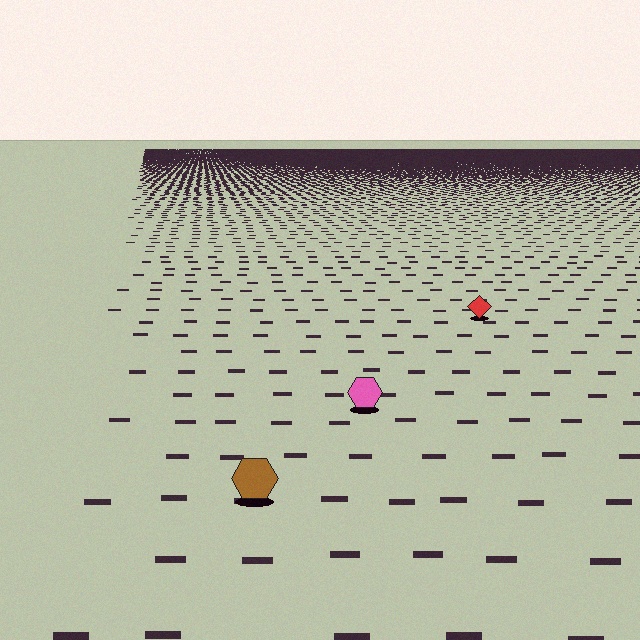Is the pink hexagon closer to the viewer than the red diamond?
Yes. The pink hexagon is closer — you can tell from the texture gradient: the ground texture is coarser near it.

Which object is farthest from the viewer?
The red diamond is farthest from the viewer. It appears smaller and the ground texture around it is denser.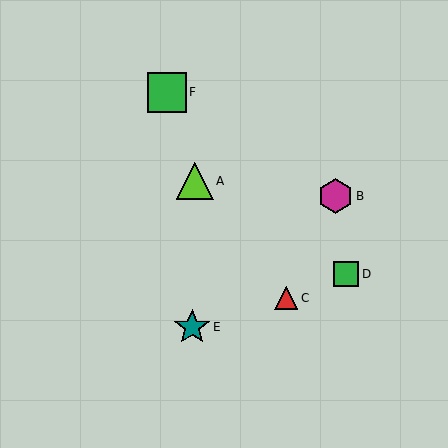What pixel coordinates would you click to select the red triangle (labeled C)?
Click at (286, 298) to select the red triangle C.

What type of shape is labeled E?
Shape E is a teal star.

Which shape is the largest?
The green square (labeled F) is the largest.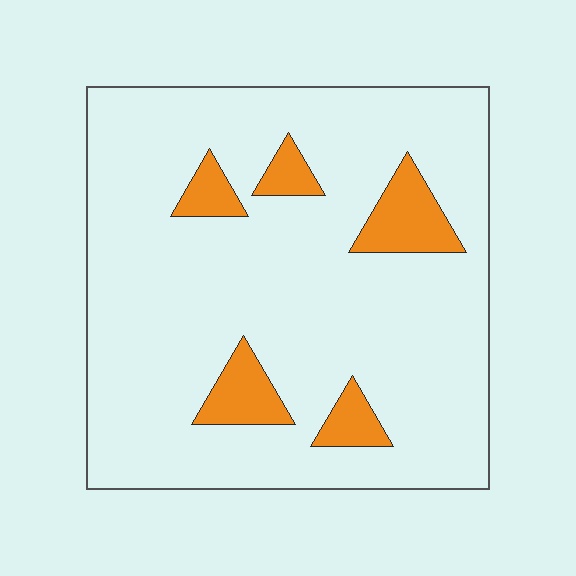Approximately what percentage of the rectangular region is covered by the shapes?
Approximately 10%.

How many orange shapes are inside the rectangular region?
5.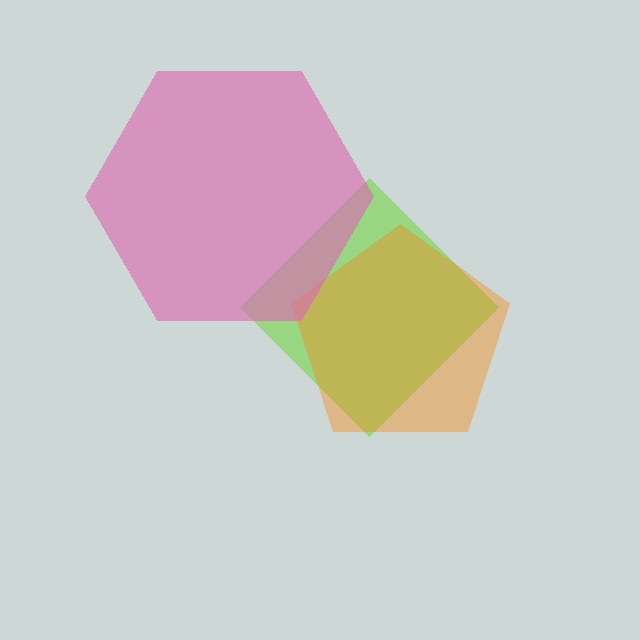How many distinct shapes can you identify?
There are 3 distinct shapes: a lime diamond, an orange pentagon, a pink hexagon.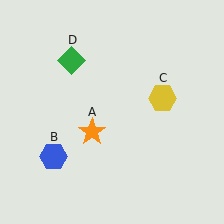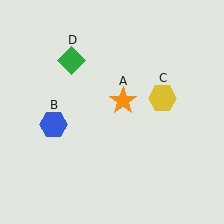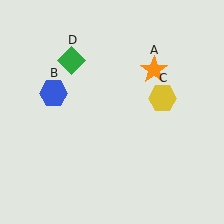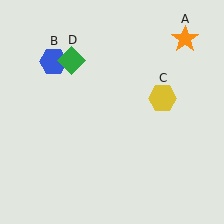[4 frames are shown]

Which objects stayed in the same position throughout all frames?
Yellow hexagon (object C) and green diamond (object D) remained stationary.